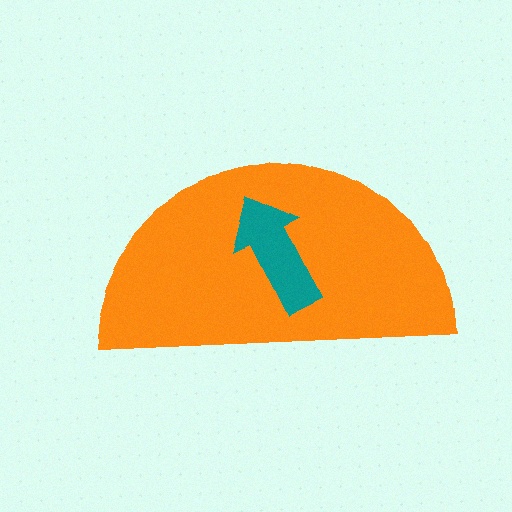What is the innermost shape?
The teal arrow.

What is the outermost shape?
The orange semicircle.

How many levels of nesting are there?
2.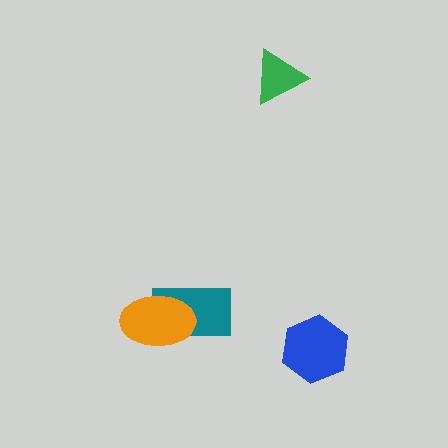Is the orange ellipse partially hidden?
No, no other shape covers it.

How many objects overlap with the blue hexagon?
0 objects overlap with the blue hexagon.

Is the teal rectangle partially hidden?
Yes, it is partially covered by another shape.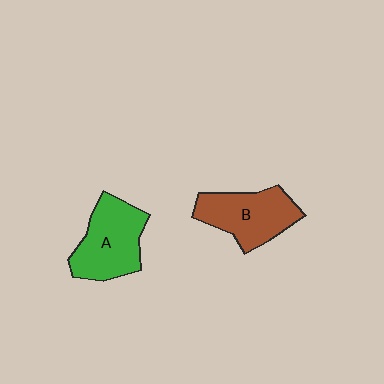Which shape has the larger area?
Shape A (green).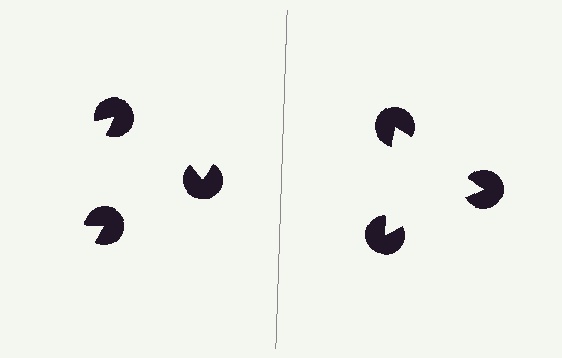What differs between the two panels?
The pac-man discs are positioned identically on both sides; only the wedge orientations differ. On the right they align to a triangle; on the left they are misaligned.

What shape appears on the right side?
An illusory triangle.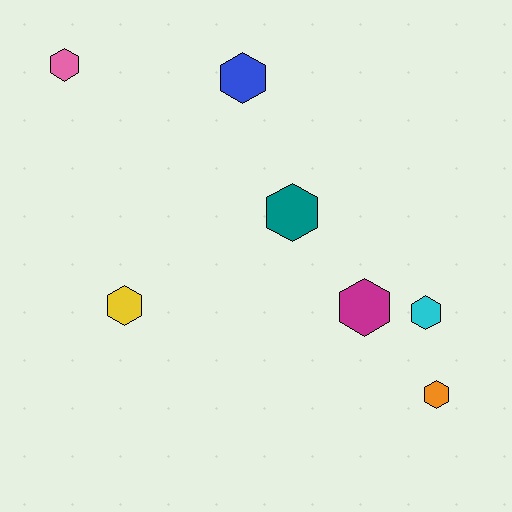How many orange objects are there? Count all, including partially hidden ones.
There is 1 orange object.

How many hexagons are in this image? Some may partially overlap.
There are 7 hexagons.